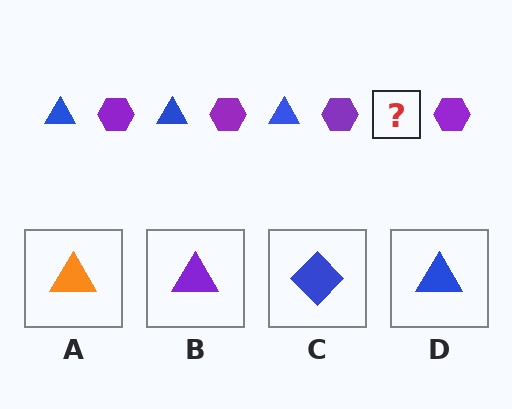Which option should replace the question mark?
Option D.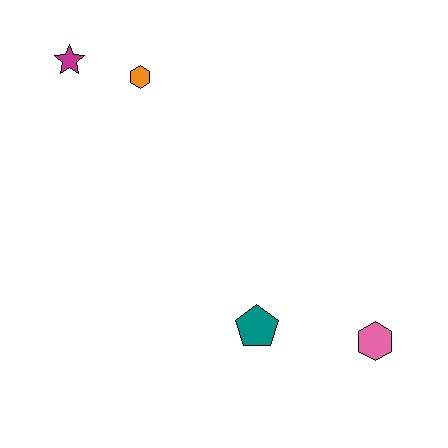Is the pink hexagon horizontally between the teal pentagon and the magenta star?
No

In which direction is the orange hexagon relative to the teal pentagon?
The orange hexagon is above the teal pentagon.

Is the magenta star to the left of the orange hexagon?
Yes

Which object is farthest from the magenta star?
The pink hexagon is farthest from the magenta star.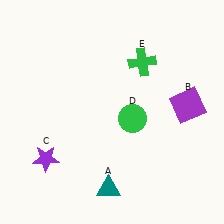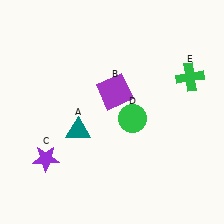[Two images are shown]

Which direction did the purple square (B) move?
The purple square (B) moved left.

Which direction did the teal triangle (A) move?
The teal triangle (A) moved up.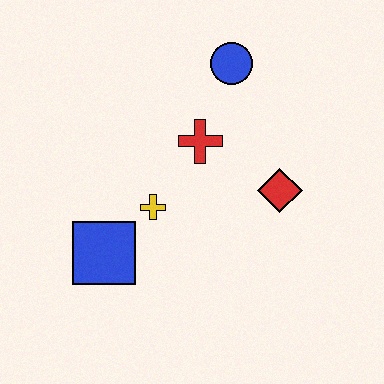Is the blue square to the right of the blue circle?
No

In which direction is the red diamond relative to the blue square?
The red diamond is to the right of the blue square.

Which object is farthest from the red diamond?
The blue square is farthest from the red diamond.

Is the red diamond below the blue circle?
Yes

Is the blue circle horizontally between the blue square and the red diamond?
Yes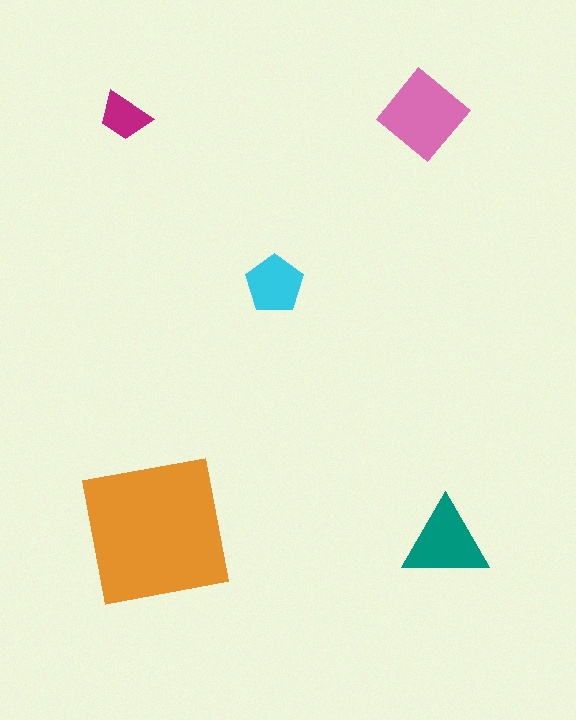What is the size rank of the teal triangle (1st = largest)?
3rd.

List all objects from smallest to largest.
The magenta trapezoid, the cyan pentagon, the teal triangle, the pink diamond, the orange square.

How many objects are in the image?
There are 5 objects in the image.